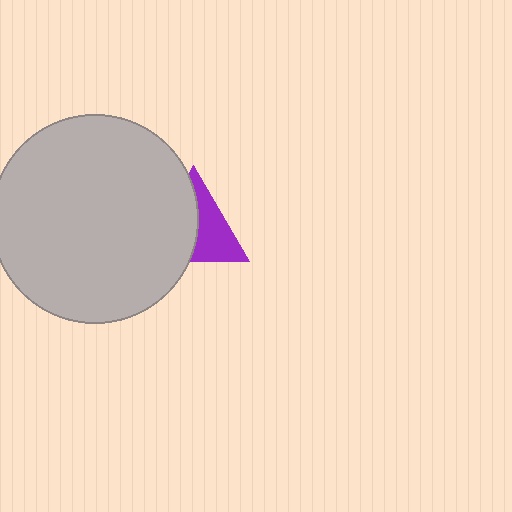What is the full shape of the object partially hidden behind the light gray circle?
The partially hidden object is a purple triangle.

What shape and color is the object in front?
The object in front is a light gray circle.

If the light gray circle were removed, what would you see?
You would see the complete purple triangle.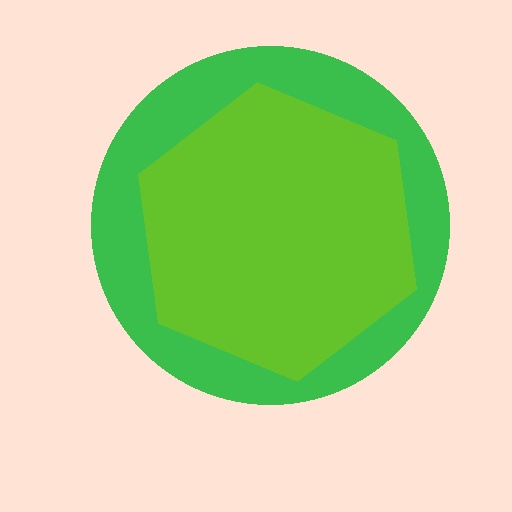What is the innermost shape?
The lime hexagon.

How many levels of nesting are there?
2.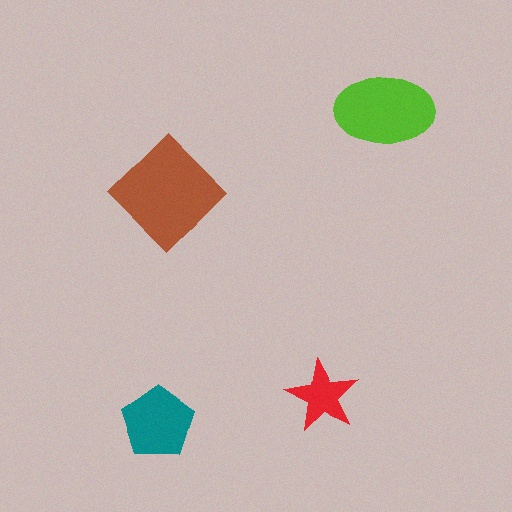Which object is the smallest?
The red star.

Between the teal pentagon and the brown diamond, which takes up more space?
The brown diamond.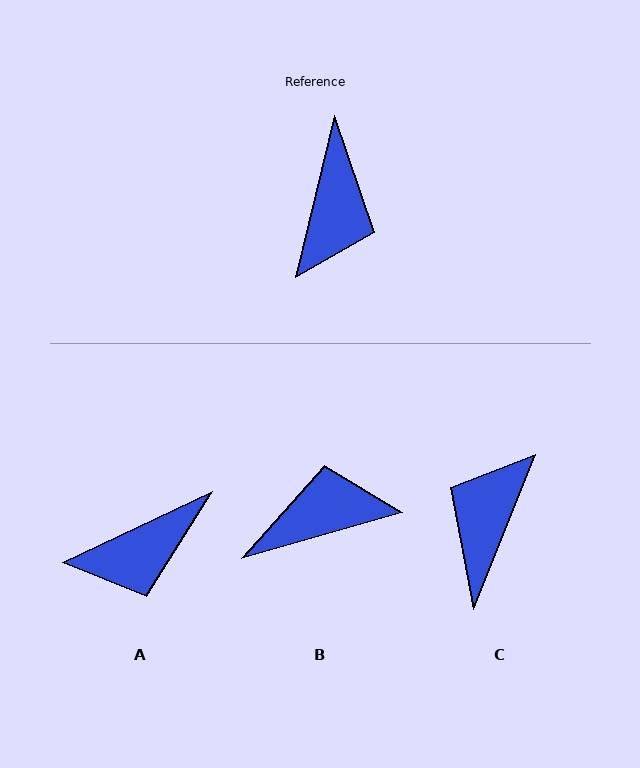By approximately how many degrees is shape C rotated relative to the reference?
Approximately 172 degrees counter-clockwise.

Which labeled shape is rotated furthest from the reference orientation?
C, about 172 degrees away.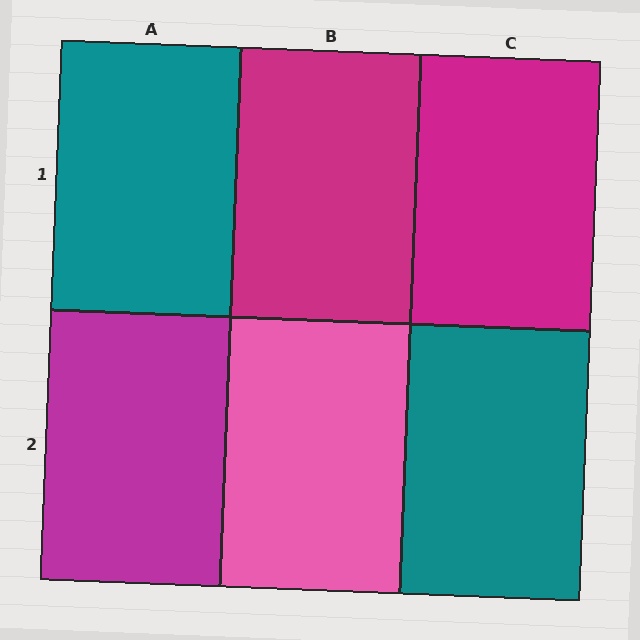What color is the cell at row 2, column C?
Teal.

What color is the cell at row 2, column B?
Pink.